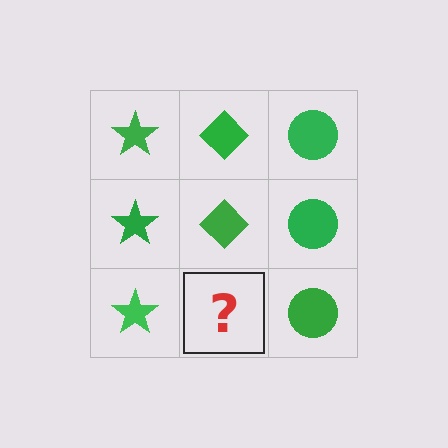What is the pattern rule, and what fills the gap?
The rule is that each column has a consistent shape. The gap should be filled with a green diamond.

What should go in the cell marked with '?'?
The missing cell should contain a green diamond.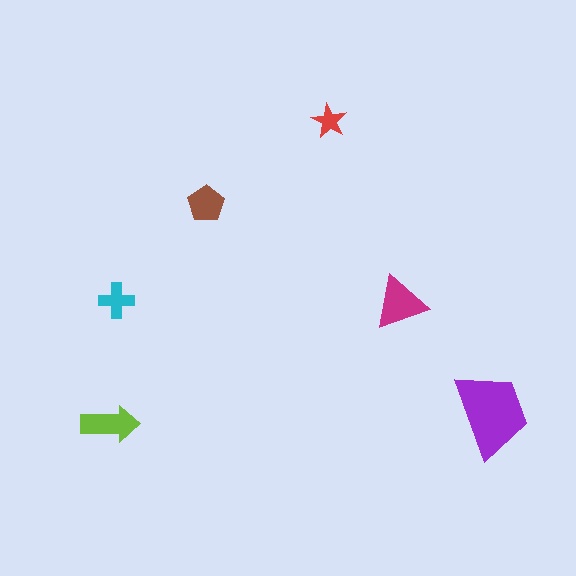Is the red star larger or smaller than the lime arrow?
Smaller.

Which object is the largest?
The purple trapezoid.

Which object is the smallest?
The red star.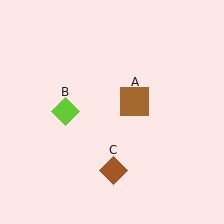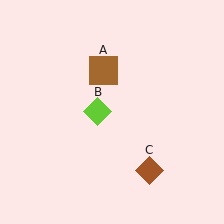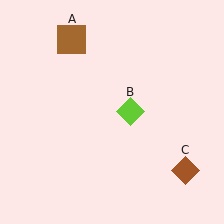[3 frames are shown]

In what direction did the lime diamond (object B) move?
The lime diamond (object B) moved right.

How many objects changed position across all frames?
3 objects changed position: brown square (object A), lime diamond (object B), brown diamond (object C).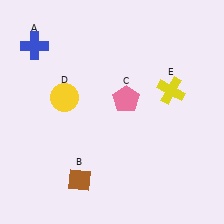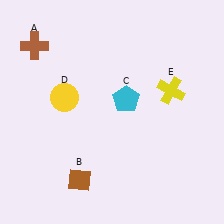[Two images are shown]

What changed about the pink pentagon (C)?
In Image 1, C is pink. In Image 2, it changed to cyan.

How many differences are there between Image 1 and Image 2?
There are 2 differences between the two images.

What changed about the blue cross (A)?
In Image 1, A is blue. In Image 2, it changed to brown.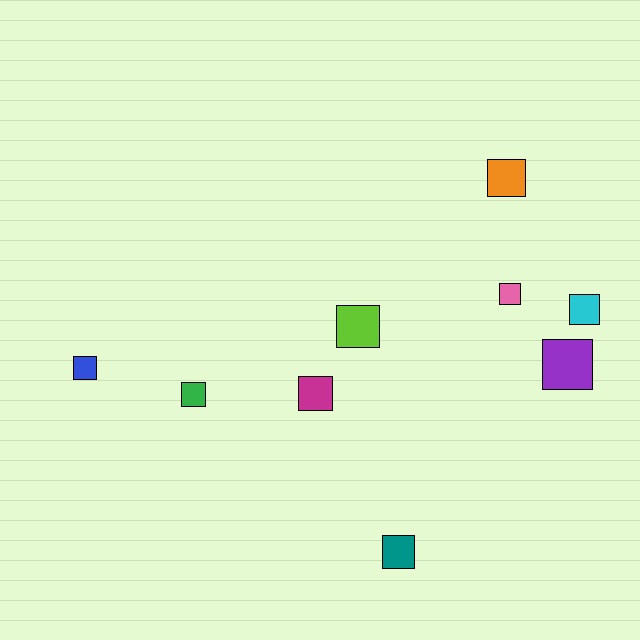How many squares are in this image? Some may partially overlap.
There are 9 squares.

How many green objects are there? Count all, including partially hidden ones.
There is 1 green object.